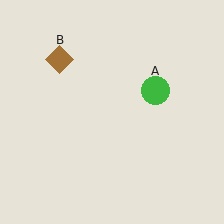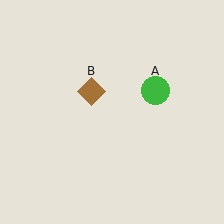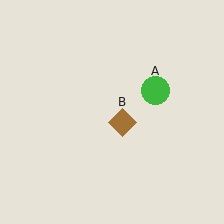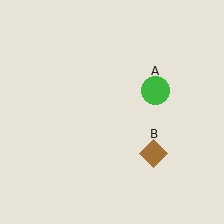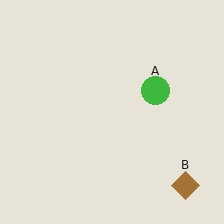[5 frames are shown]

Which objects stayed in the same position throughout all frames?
Green circle (object A) remained stationary.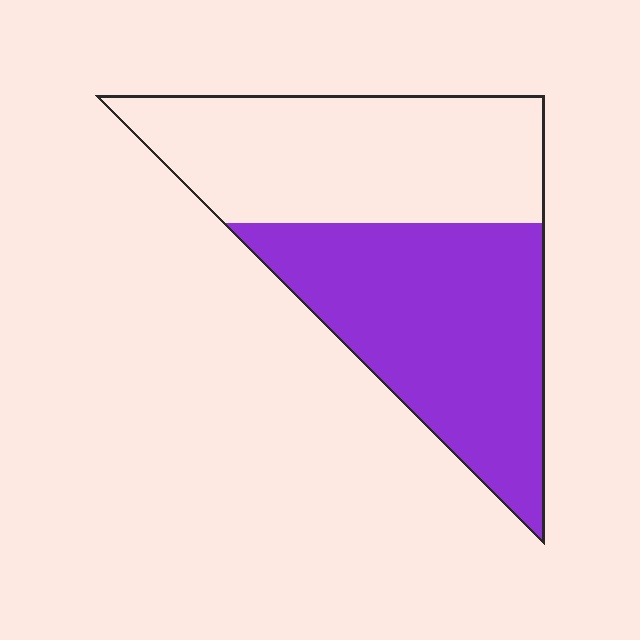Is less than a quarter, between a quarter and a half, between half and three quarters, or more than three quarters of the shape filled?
Between half and three quarters.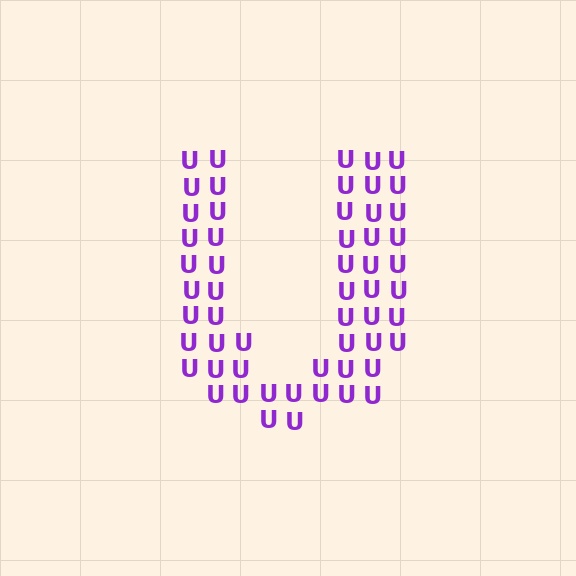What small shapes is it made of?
It is made of small letter U's.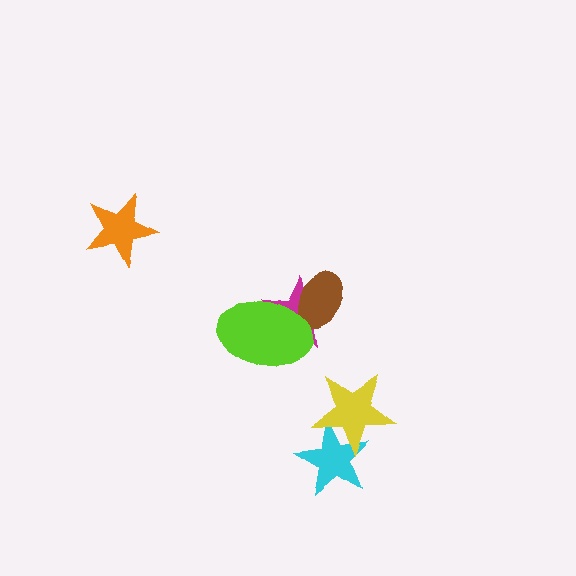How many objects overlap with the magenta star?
2 objects overlap with the magenta star.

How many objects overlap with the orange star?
0 objects overlap with the orange star.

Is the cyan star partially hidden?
Yes, it is partially covered by another shape.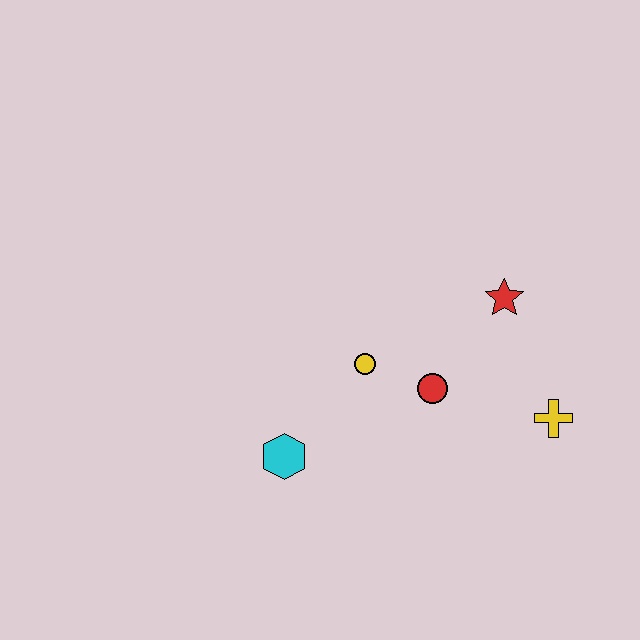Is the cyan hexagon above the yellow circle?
No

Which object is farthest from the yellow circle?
The yellow cross is farthest from the yellow circle.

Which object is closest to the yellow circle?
The red circle is closest to the yellow circle.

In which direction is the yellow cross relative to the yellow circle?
The yellow cross is to the right of the yellow circle.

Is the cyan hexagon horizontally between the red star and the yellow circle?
No